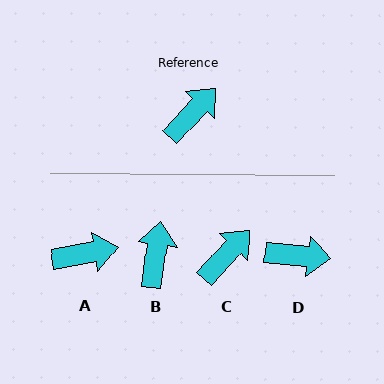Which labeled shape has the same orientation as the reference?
C.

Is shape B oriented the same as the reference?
No, it is off by about 35 degrees.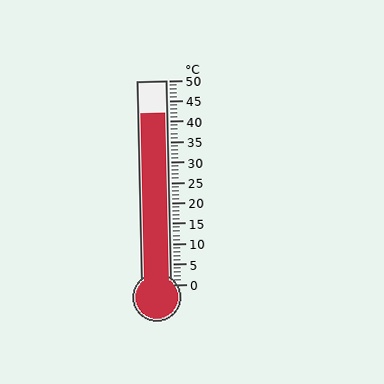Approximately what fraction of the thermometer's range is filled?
The thermometer is filled to approximately 85% of its range.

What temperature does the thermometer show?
The thermometer shows approximately 42°C.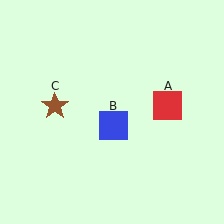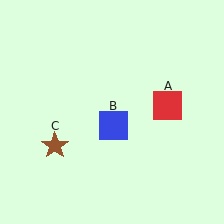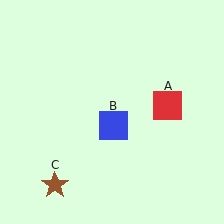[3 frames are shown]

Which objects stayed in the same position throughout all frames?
Red square (object A) and blue square (object B) remained stationary.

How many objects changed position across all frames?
1 object changed position: brown star (object C).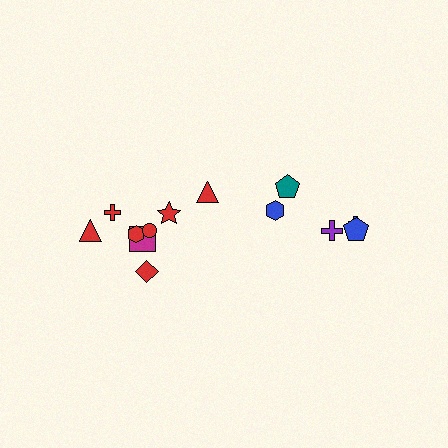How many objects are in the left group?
There are 8 objects.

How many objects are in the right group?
There are 5 objects.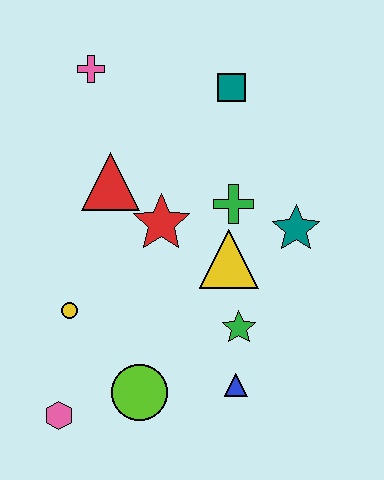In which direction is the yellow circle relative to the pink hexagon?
The yellow circle is above the pink hexagon.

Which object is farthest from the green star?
The pink cross is farthest from the green star.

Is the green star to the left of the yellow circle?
No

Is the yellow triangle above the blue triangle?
Yes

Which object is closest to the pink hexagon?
The lime circle is closest to the pink hexagon.